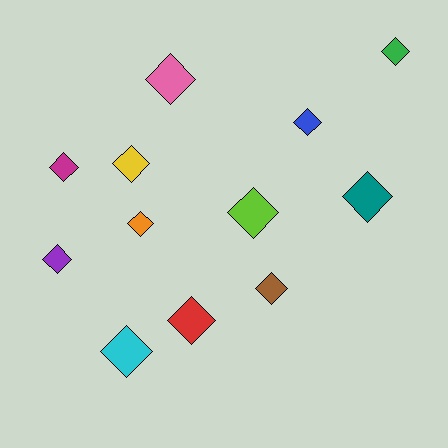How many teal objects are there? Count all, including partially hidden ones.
There is 1 teal object.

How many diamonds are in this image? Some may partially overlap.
There are 12 diamonds.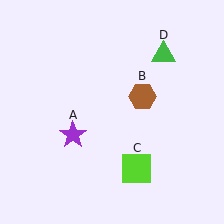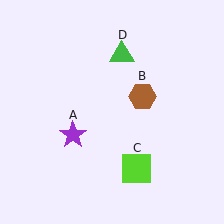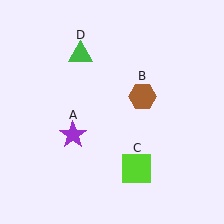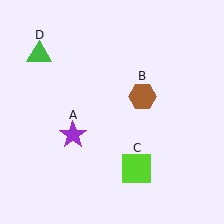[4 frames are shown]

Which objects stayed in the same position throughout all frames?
Purple star (object A) and brown hexagon (object B) and lime square (object C) remained stationary.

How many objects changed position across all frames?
1 object changed position: green triangle (object D).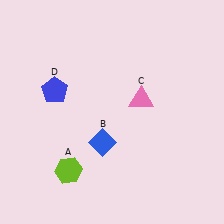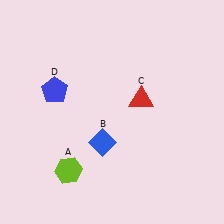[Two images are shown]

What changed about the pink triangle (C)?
In Image 1, C is pink. In Image 2, it changed to red.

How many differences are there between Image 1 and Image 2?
There is 1 difference between the two images.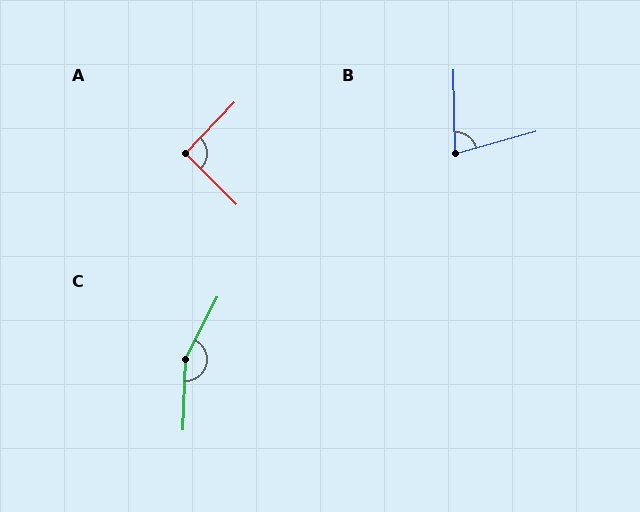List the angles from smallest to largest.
B (75°), A (92°), C (155°).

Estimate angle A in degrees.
Approximately 92 degrees.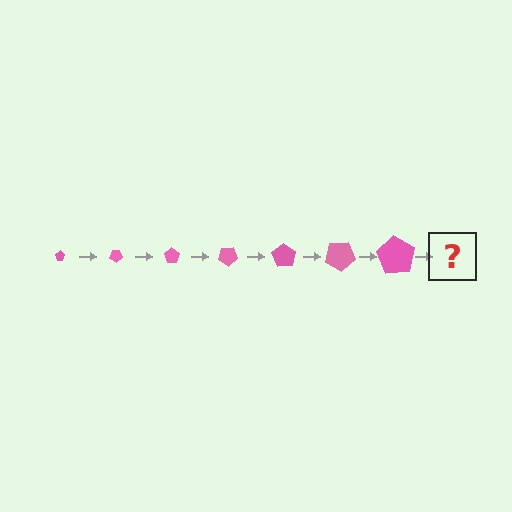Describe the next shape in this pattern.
It should be a pentagon, larger than the previous one and rotated 245 degrees from the start.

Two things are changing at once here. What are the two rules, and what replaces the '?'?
The two rules are that the pentagon grows larger each step and it rotates 35 degrees each step. The '?' should be a pentagon, larger than the previous one and rotated 245 degrees from the start.